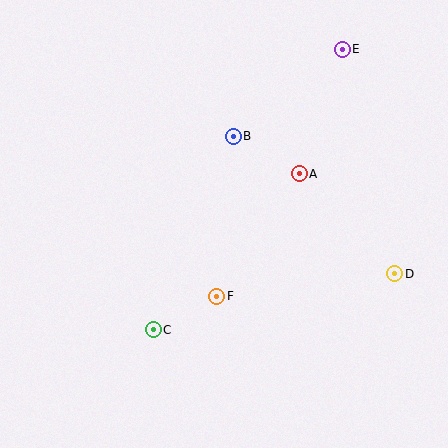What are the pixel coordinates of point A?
Point A is at (299, 174).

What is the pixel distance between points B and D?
The distance between B and D is 212 pixels.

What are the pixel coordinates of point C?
Point C is at (153, 330).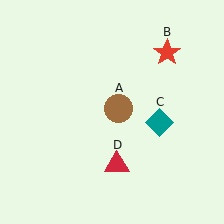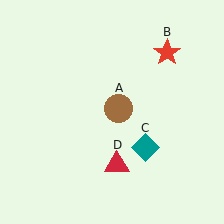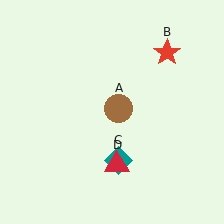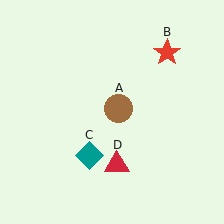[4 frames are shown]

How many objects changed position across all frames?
1 object changed position: teal diamond (object C).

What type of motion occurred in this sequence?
The teal diamond (object C) rotated clockwise around the center of the scene.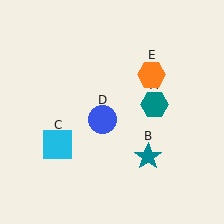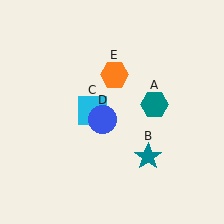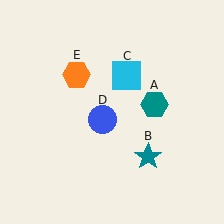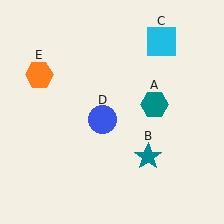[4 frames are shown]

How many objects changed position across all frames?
2 objects changed position: cyan square (object C), orange hexagon (object E).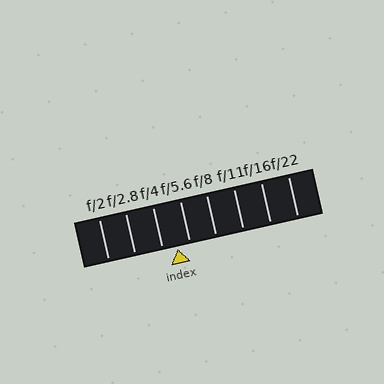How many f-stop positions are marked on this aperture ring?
There are 8 f-stop positions marked.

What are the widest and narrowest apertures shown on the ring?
The widest aperture shown is f/2 and the narrowest is f/22.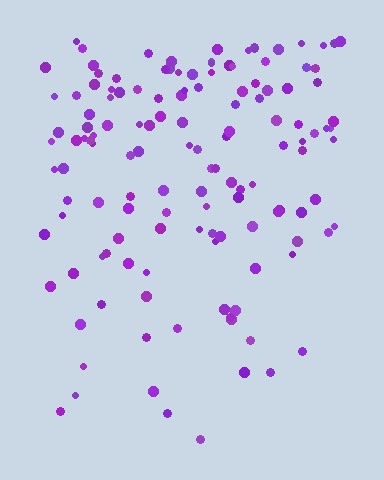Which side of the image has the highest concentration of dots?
The top.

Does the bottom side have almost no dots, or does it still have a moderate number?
Still a moderate number, just noticeably fewer than the top.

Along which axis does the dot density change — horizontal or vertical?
Vertical.